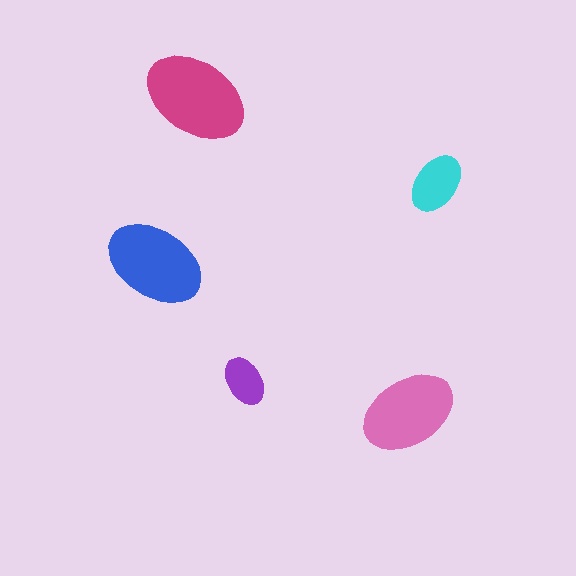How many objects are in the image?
There are 5 objects in the image.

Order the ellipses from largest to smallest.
the magenta one, the blue one, the pink one, the cyan one, the purple one.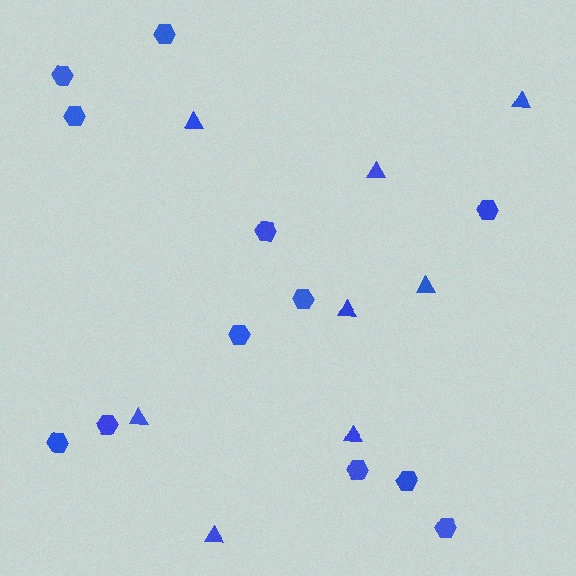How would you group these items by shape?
There are 2 groups: one group of triangles (8) and one group of hexagons (12).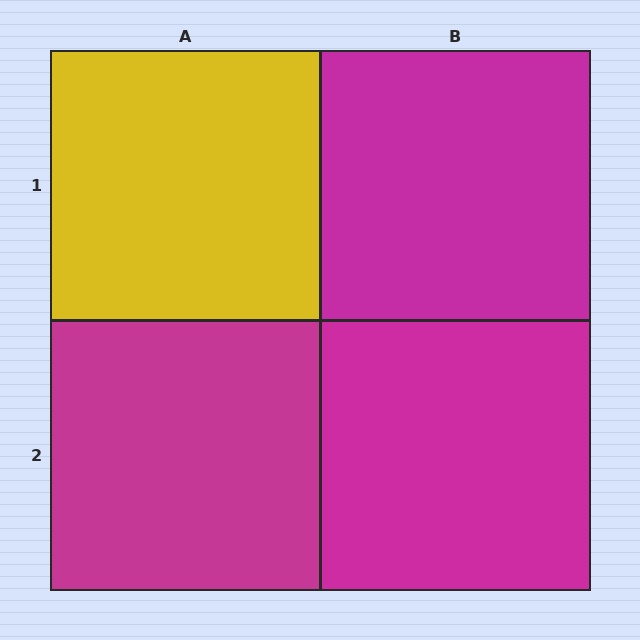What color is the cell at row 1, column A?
Yellow.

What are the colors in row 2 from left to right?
Magenta, magenta.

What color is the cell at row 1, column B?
Magenta.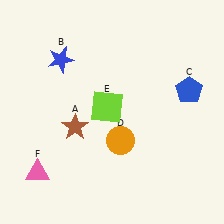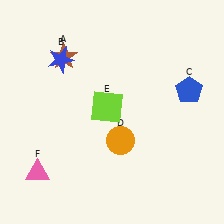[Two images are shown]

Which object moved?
The brown star (A) moved up.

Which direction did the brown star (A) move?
The brown star (A) moved up.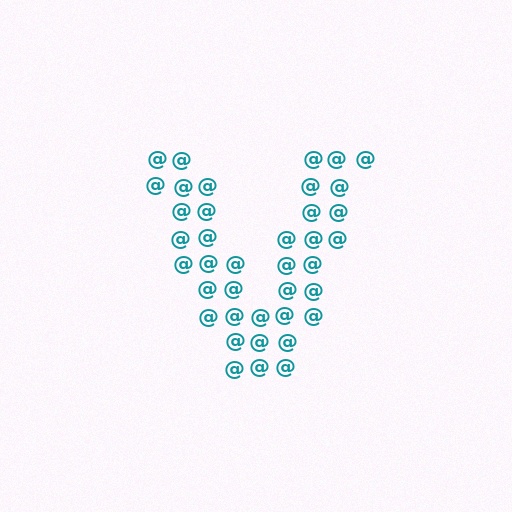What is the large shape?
The large shape is the letter V.